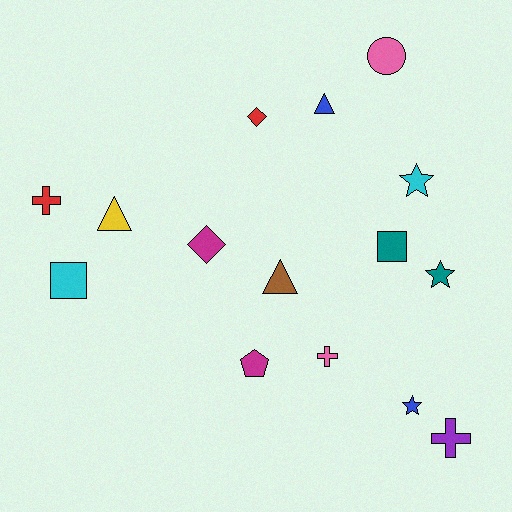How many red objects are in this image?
There are 2 red objects.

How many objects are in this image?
There are 15 objects.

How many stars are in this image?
There are 3 stars.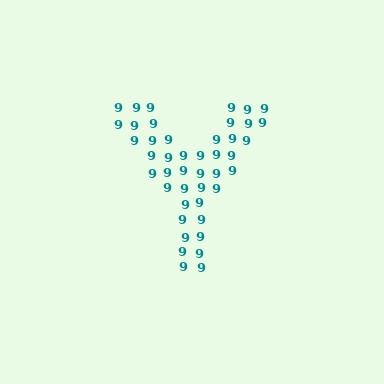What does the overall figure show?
The overall figure shows the letter Y.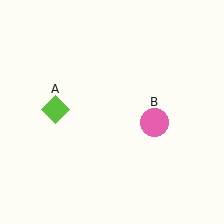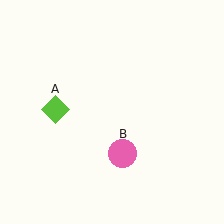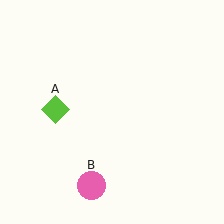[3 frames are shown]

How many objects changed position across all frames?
1 object changed position: pink circle (object B).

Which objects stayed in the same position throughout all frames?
Lime diamond (object A) remained stationary.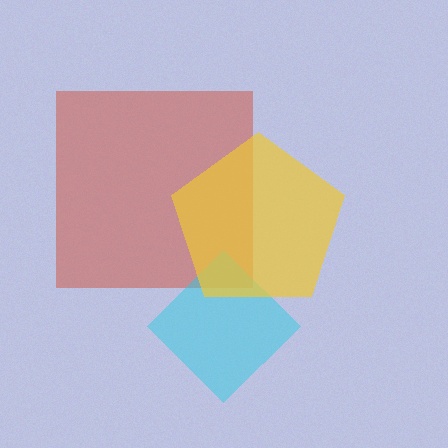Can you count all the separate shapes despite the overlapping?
Yes, there are 3 separate shapes.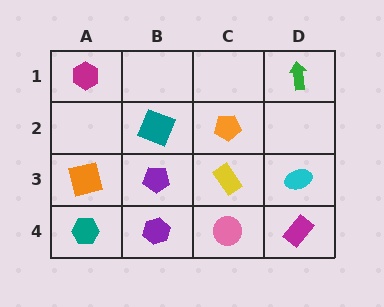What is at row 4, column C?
A pink circle.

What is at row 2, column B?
A teal square.